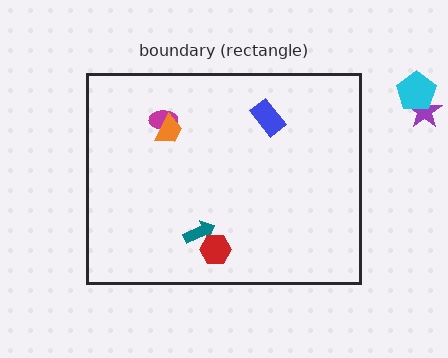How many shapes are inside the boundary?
5 inside, 2 outside.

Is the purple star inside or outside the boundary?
Outside.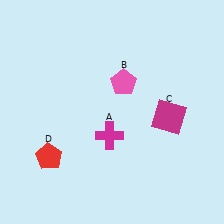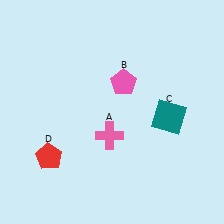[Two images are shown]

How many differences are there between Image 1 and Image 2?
There are 2 differences between the two images.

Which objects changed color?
A changed from magenta to pink. C changed from magenta to teal.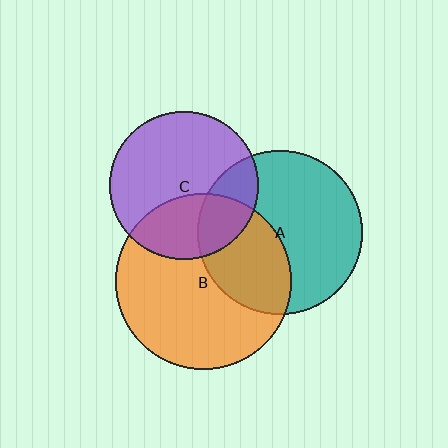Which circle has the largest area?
Circle B (orange).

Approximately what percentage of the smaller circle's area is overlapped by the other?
Approximately 35%.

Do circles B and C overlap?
Yes.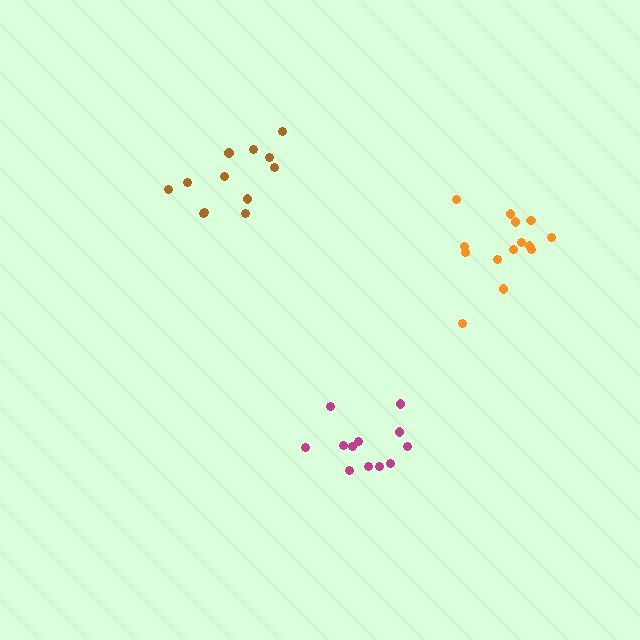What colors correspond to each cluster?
The clusters are colored: orange, brown, magenta.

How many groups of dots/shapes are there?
There are 3 groups.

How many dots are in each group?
Group 1: 14 dots, Group 2: 12 dots, Group 3: 12 dots (38 total).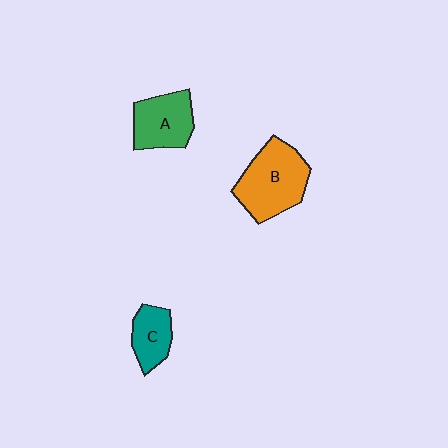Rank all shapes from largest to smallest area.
From largest to smallest: B (orange), A (green), C (teal).